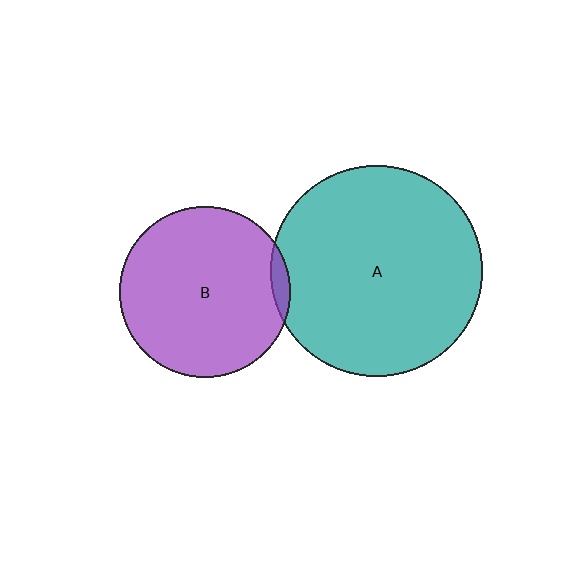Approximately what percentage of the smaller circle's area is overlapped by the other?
Approximately 5%.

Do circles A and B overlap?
Yes.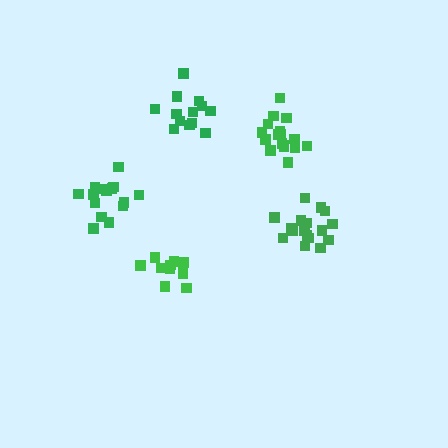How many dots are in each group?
Group 1: 17 dots, Group 2: 17 dots, Group 3: 16 dots, Group 4: 13 dots, Group 5: 11 dots (74 total).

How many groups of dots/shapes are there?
There are 5 groups.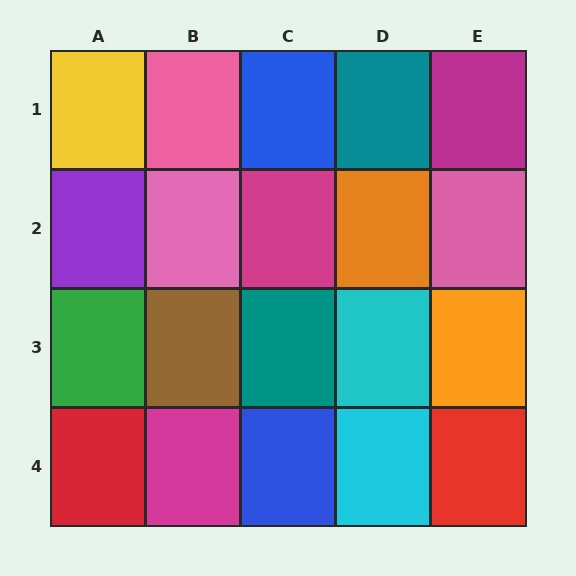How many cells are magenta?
3 cells are magenta.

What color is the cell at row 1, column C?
Blue.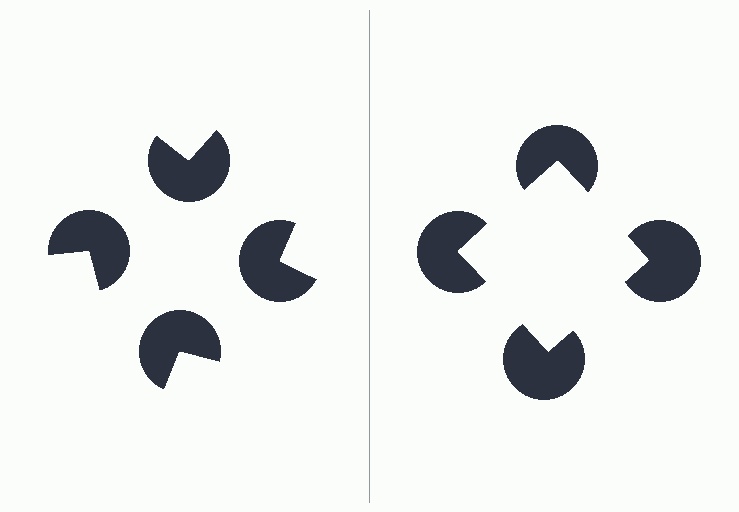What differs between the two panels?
The pac-man discs are positioned identically on both sides; only the wedge orientations differ. On the right they align to a square; on the left they are misaligned.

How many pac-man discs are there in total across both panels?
8 — 4 on each side.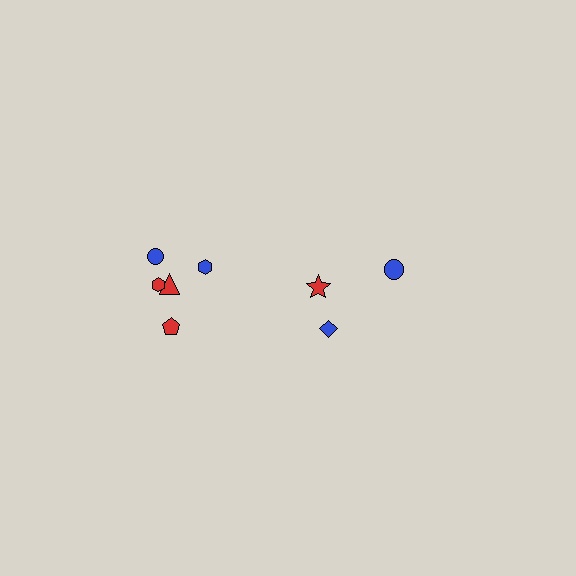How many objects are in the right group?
There are 3 objects.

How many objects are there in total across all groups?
There are 8 objects.